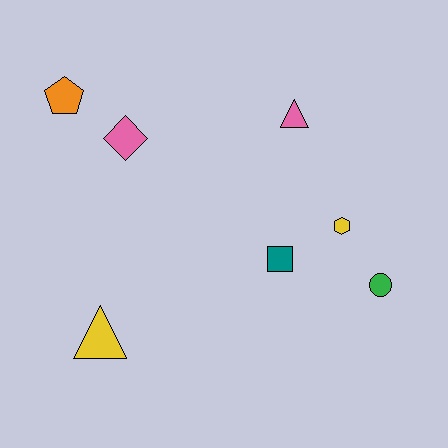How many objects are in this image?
There are 7 objects.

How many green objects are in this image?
There is 1 green object.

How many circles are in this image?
There is 1 circle.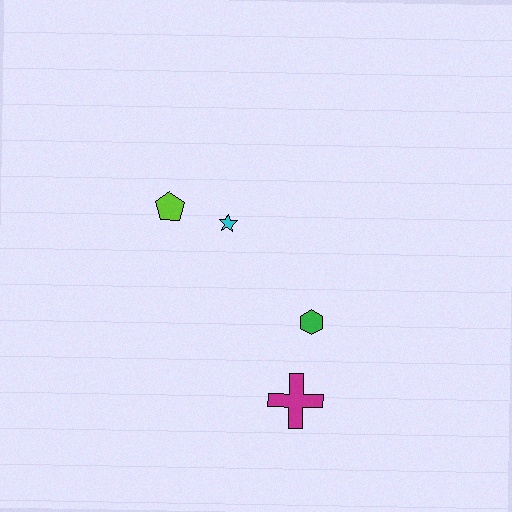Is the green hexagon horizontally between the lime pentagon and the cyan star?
No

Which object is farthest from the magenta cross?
The lime pentagon is farthest from the magenta cross.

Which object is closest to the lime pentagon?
The cyan star is closest to the lime pentagon.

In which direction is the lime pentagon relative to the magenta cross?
The lime pentagon is above the magenta cross.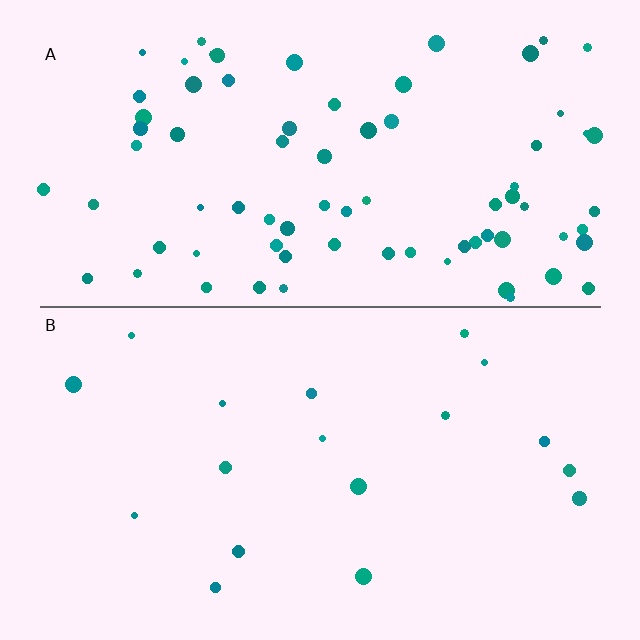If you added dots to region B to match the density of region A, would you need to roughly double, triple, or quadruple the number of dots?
Approximately quadruple.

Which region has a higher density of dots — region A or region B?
A (the top).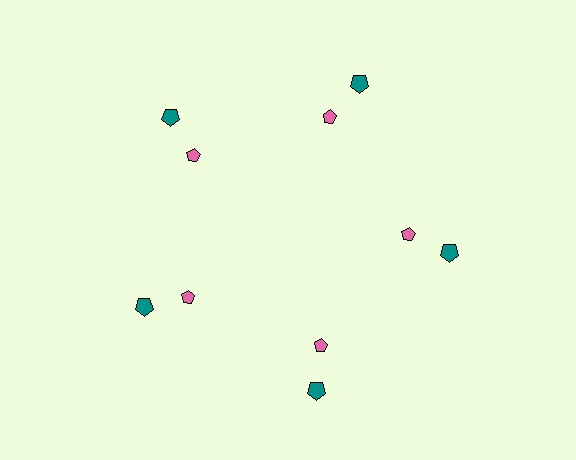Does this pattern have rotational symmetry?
Yes, this pattern has 5-fold rotational symmetry. It looks the same after rotating 72 degrees around the center.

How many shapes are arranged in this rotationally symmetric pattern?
There are 10 shapes, arranged in 5 groups of 2.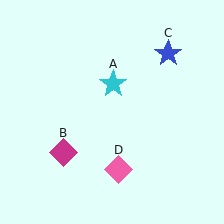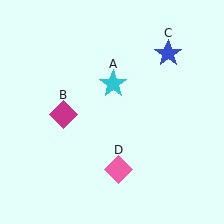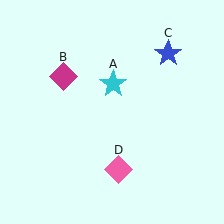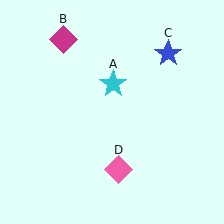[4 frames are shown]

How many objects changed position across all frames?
1 object changed position: magenta diamond (object B).